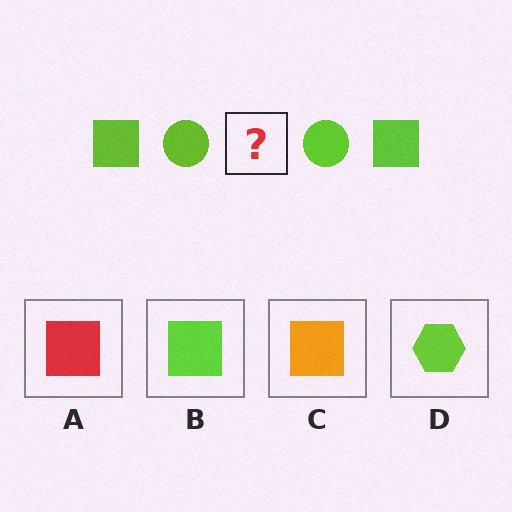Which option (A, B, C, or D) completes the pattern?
B.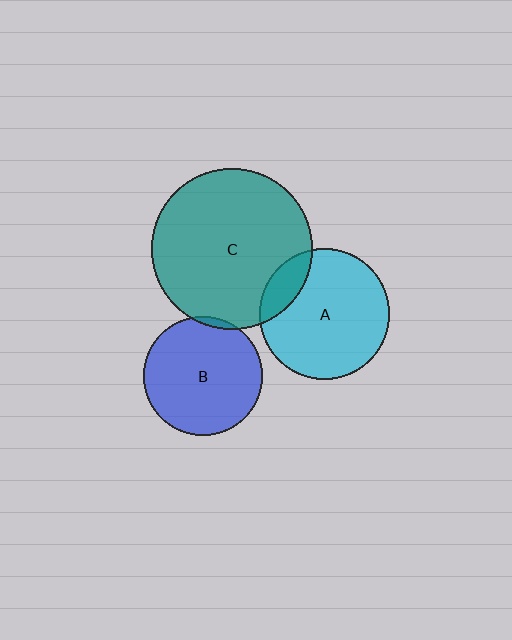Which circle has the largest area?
Circle C (teal).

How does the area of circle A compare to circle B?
Approximately 1.2 times.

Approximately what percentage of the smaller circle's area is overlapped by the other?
Approximately 15%.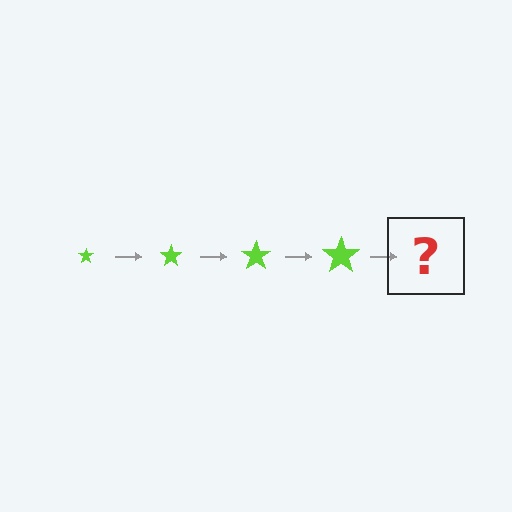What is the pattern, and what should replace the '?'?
The pattern is that the star gets progressively larger each step. The '?' should be a lime star, larger than the previous one.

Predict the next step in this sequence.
The next step is a lime star, larger than the previous one.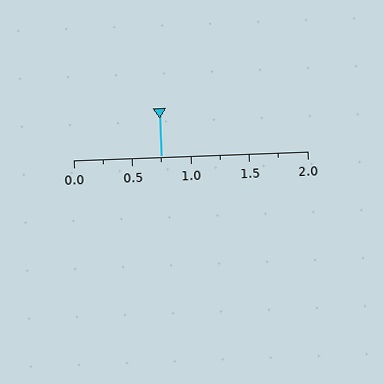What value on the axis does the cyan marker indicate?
The marker indicates approximately 0.75.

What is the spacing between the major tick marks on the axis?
The major ticks are spaced 0.5 apart.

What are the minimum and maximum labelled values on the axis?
The axis runs from 0.0 to 2.0.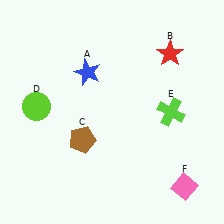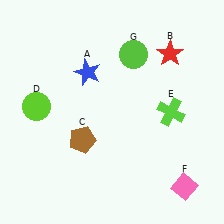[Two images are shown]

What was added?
A lime circle (G) was added in Image 2.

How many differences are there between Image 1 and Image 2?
There is 1 difference between the two images.